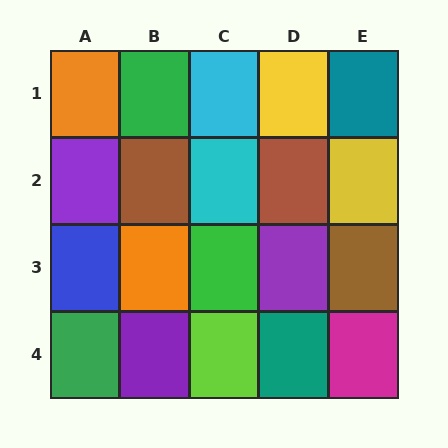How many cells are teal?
2 cells are teal.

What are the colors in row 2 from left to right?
Purple, brown, cyan, brown, yellow.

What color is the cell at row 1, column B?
Green.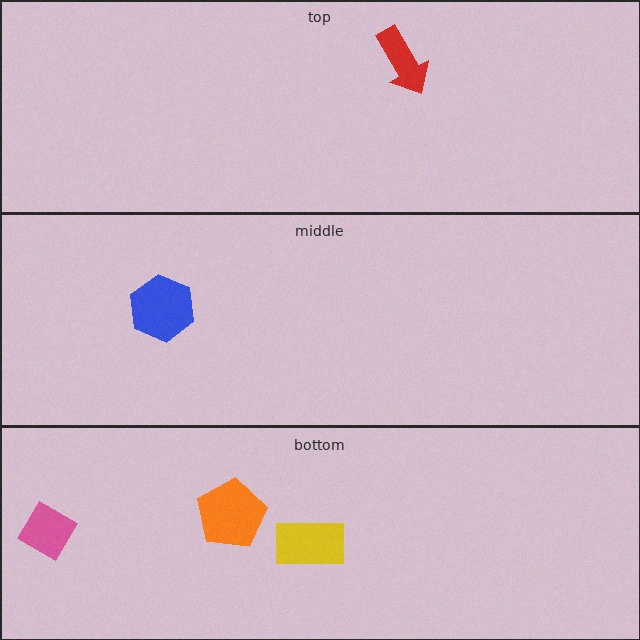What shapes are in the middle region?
The blue hexagon.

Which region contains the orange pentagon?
The bottom region.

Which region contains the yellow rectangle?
The bottom region.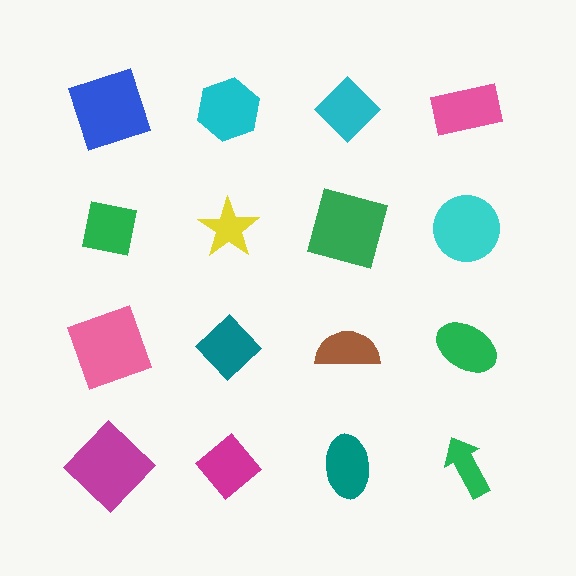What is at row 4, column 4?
A green arrow.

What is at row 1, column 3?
A cyan diamond.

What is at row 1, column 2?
A cyan hexagon.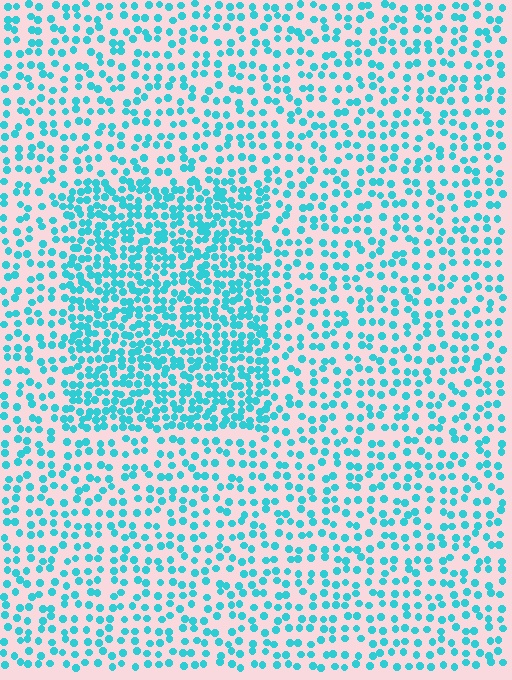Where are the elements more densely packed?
The elements are more densely packed inside the rectangle boundary.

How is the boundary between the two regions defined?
The boundary is defined by a change in element density (approximately 1.9x ratio). All elements are the same color, size, and shape.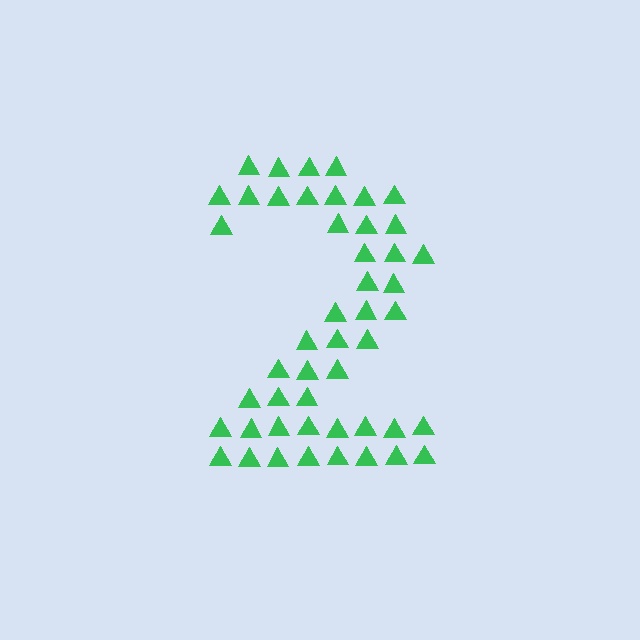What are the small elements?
The small elements are triangles.